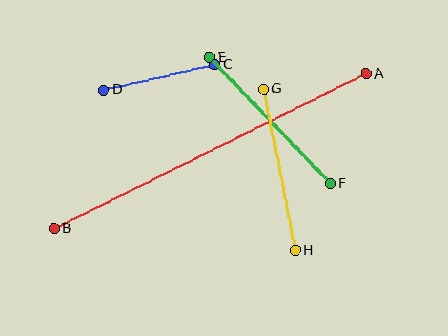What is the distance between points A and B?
The distance is approximately 348 pixels.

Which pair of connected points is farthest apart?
Points A and B are farthest apart.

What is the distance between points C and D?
The distance is approximately 114 pixels.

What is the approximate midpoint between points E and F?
The midpoint is at approximately (270, 121) pixels.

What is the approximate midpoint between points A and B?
The midpoint is at approximately (210, 151) pixels.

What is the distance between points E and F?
The distance is approximately 175 pixels.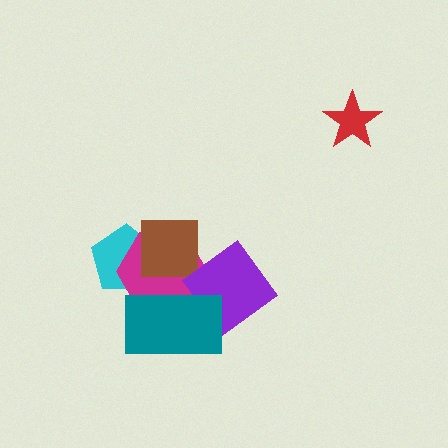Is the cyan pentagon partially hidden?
Yes, it is partially covered by another shape.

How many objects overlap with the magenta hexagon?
4 objects overlap with the magenta hexagon.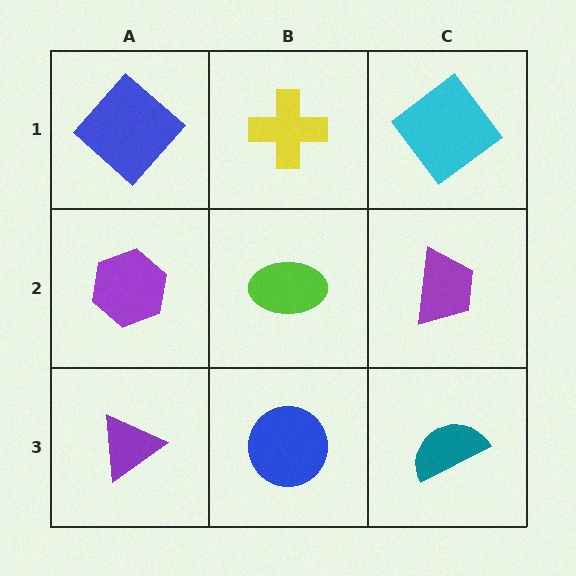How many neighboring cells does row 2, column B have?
4.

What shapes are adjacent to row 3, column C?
A purple trapezoid (row 2, column C), a blue circle (row 3, column B).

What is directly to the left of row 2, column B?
A purple hexagon.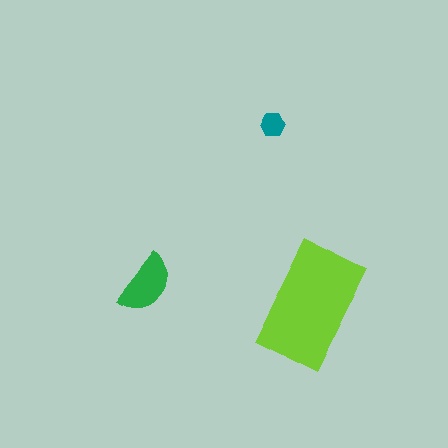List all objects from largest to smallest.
The lime rectangle, the green semicircle, the teal hexagon.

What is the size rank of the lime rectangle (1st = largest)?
1st.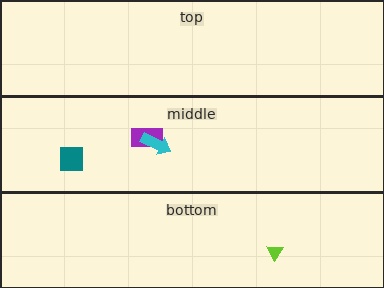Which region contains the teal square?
The middle region.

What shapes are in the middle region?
The purple rectangle, the teal square, the cyan arrow.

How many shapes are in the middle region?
3.